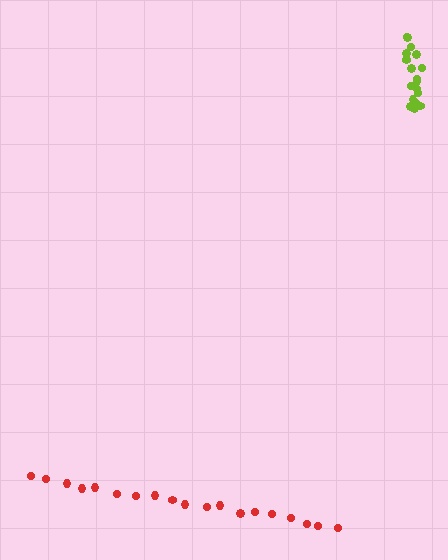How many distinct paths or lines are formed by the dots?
There are 2 distinct paths.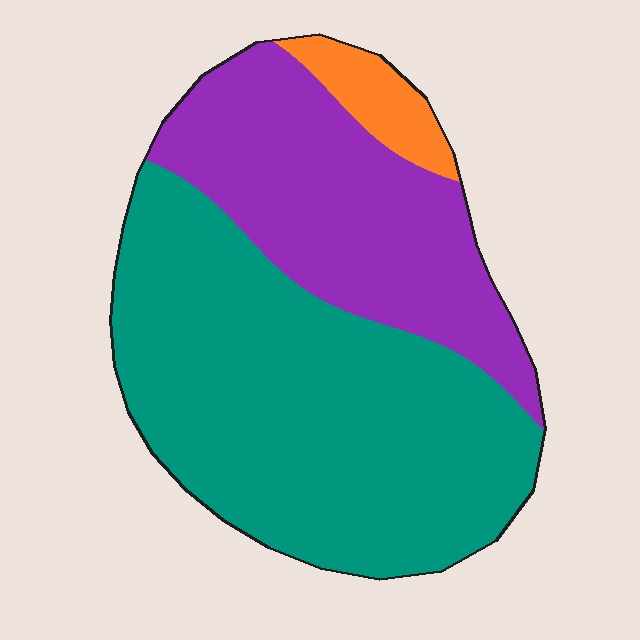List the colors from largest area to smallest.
From largest to smallest: teal, purple, orange.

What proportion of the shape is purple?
Purple covers 34% of the shape.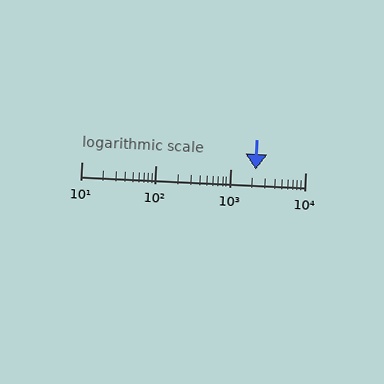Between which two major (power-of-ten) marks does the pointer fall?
The pointer is between 1000 and 10000.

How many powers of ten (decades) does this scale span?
The scale spans 3 decades, from 10 to 10000.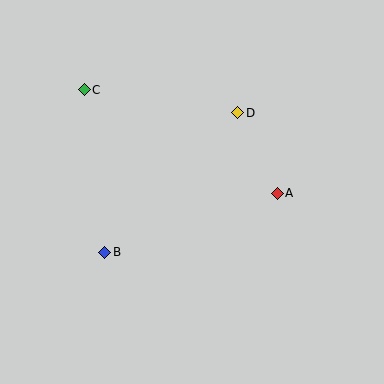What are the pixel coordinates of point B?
Point B is at (105, 252).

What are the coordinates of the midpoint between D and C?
The midpoint between D and C is at (161, 101).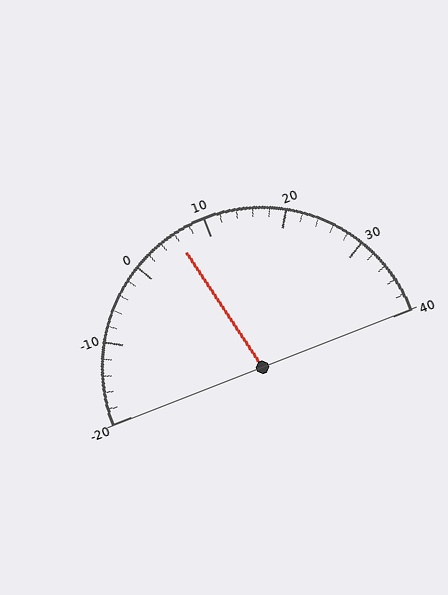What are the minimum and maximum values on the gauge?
The gauge ranges from -20 to 40.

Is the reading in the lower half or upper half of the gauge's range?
The reading is in the lower half of the range (-20 to 40).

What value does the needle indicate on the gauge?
The needle indicates approximately 6.